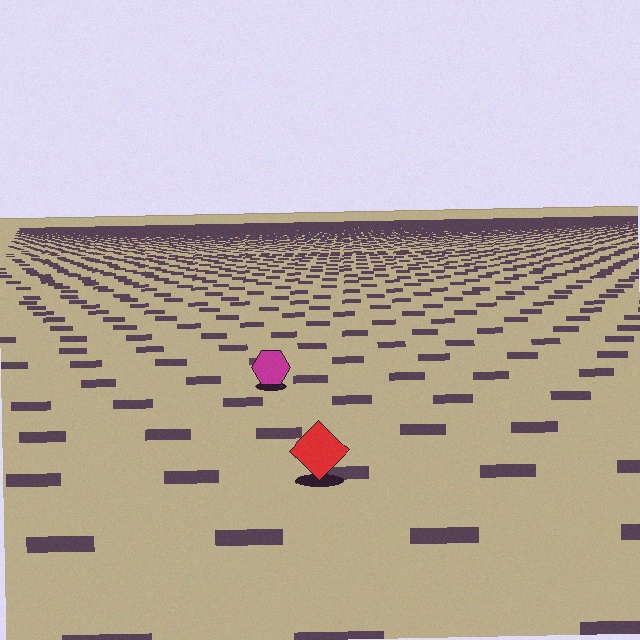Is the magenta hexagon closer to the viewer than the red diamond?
No. The red diamond is closer — you can tell from the texture gradient: the ground texture is coarser near it.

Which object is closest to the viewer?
The red diamond is closest. The texture marks near it are larger and more spread out.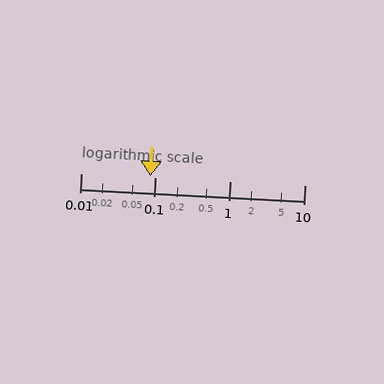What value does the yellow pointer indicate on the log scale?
The pointer indicates approximately 0.084.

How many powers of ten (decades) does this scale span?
The scale spans 3 decades, from 0.01 to 10.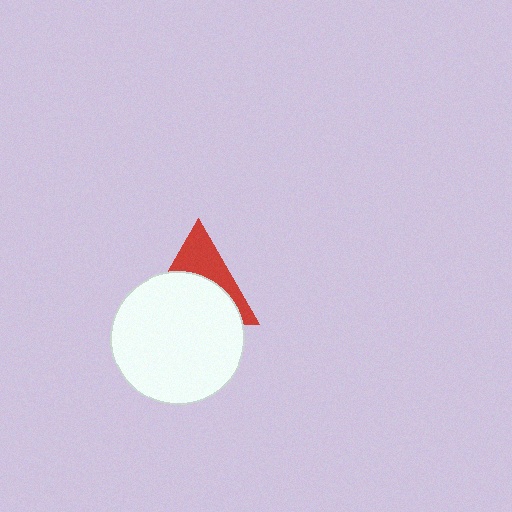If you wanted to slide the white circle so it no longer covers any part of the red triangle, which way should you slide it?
Slide it down — that is the most direct way to separate the two shapes.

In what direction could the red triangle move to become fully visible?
The red triangle could move up. That would shift it out from behind the white circle entirely.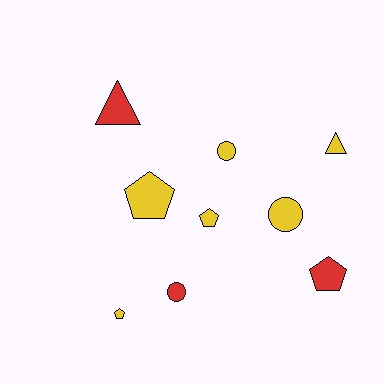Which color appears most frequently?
Yellow, with 6 objects.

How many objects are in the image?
There are 9 objects.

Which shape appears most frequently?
Pentagon, with 4 objects.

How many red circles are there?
There is 1 red circle.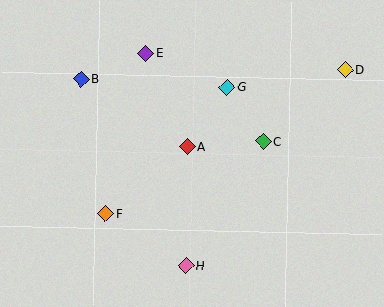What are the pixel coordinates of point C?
Point C is at (264, 141).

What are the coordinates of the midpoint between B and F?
The midpoint between B and F is at (93, 147).